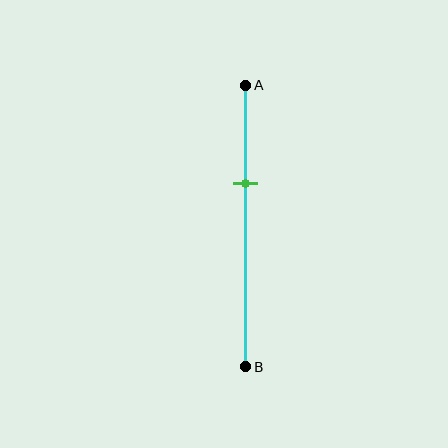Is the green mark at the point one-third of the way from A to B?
Yes, the mark is approximately at the one-third point.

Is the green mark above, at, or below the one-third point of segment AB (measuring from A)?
The green mark is approximately at the one-third point of segment AB.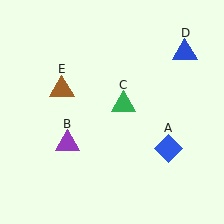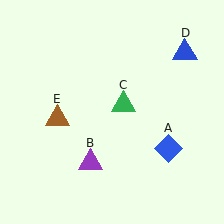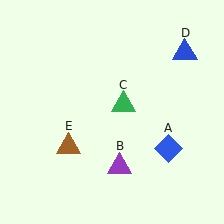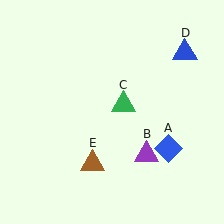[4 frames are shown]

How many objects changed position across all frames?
2 objects changed position: purple triangle (object B), brown triangle (object E).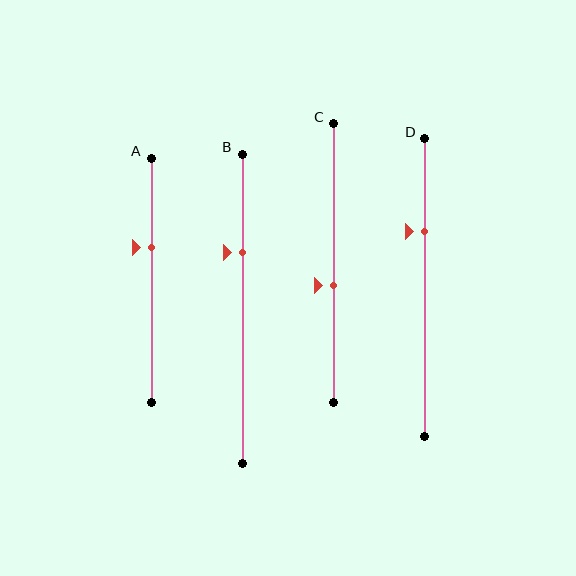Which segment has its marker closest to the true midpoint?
Segment C has its marker closest to the true midpoint.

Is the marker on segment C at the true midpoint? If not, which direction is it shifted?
No, the marker on segment C is shifted downward by about 8% of the segment length.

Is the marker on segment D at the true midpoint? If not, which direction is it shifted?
No, the marker on segment D is shifted upward by about 19% of the segment length.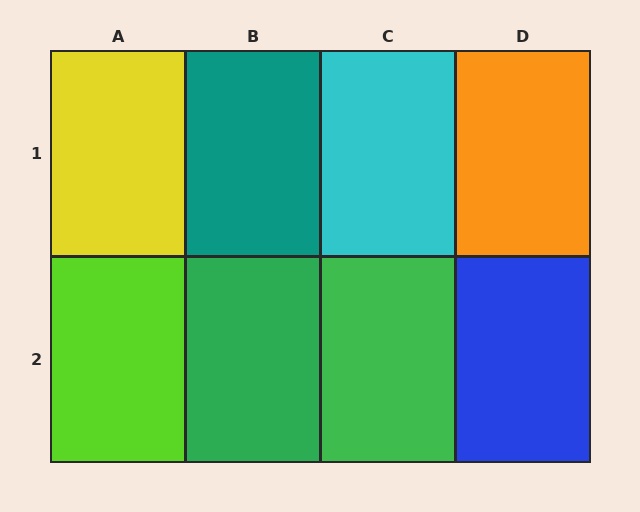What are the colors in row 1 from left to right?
Yellow, teal, cyan, orange.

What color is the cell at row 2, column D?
Blue.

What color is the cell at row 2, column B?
Green.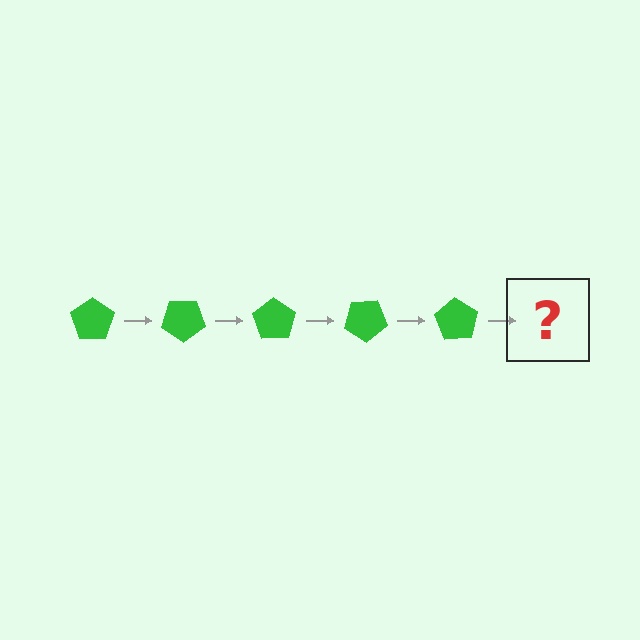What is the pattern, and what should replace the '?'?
The pattern is that the pentagon rotates 35 degrees each step. The '?' should be a green pentagon rotated 175 degrees.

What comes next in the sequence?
The next element should be a green pentagon rotated 175 degrees.